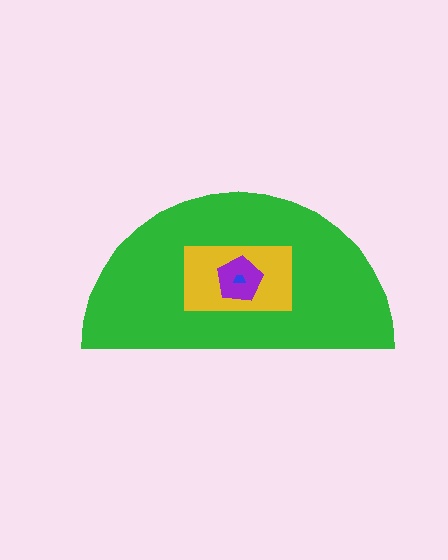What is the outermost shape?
The green semicircle.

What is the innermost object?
The blue trapezoid.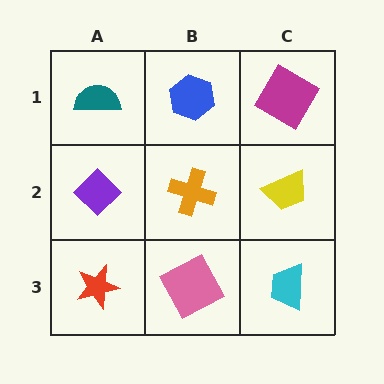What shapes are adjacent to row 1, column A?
A purple diamond (row 2, column A), a blue hexagon (row 1, column B).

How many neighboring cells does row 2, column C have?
3.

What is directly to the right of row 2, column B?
A yellow trapezoid.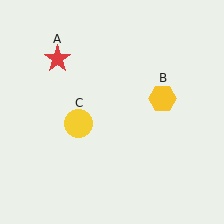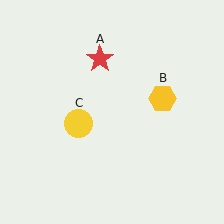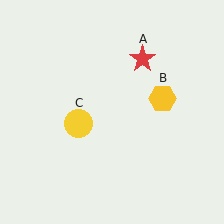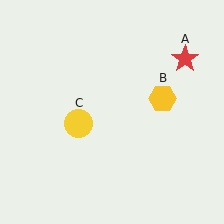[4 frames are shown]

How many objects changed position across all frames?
1 object changed position: red star (object A).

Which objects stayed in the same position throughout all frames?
Yellow hexagon (object B) and yellow circle (object C) remained stationary.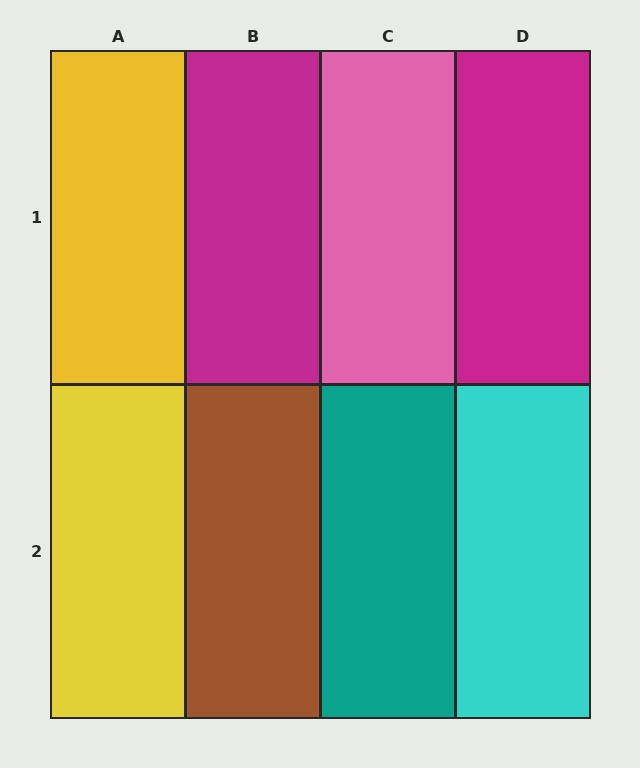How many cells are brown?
1 cell is brown.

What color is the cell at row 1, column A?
Yellow.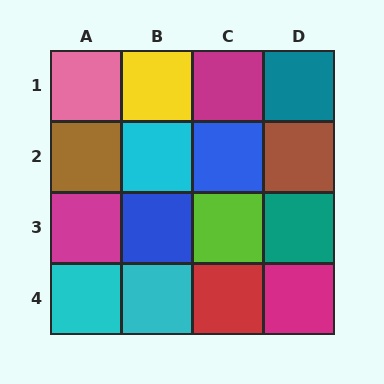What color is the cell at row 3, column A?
Magenta.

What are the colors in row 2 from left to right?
Brown, cyan, blue, brown.